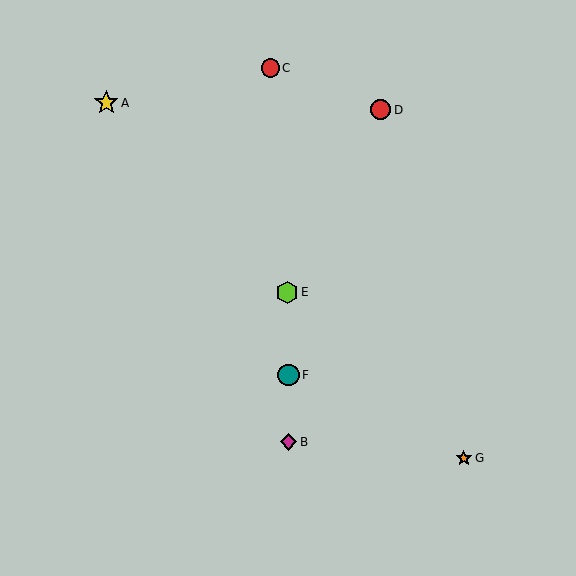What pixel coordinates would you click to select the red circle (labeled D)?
Click at (381, 110) to select the red circle D.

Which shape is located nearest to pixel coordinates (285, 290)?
The lime hexagon (labeled E) at (287, 292) is nearest to that location.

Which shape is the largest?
The yellow star (labeled A) is the largest.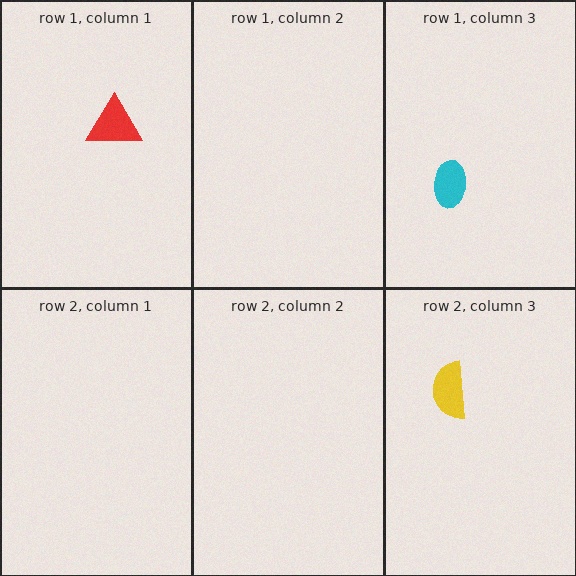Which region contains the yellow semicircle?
The row 2, column 3 region.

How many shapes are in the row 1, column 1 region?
1.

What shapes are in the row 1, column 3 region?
The cyan ellipse.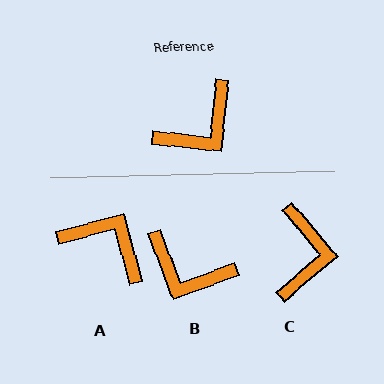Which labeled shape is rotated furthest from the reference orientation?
A, about 111 degrees away.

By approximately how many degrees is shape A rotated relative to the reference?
Approximately 111 degrees counter-clockwise.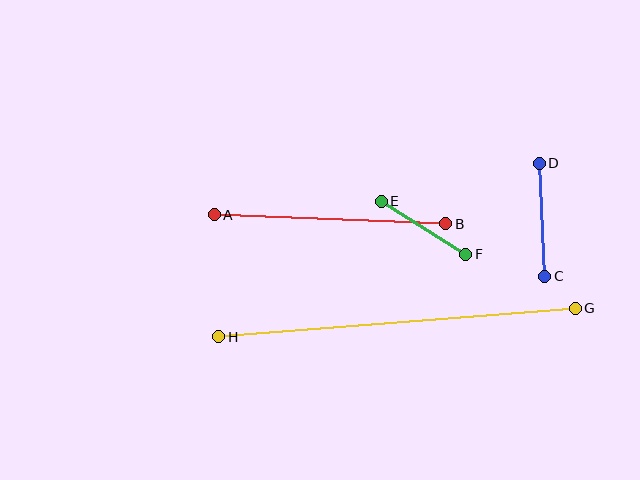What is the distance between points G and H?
The distance is approximately 358 pixels.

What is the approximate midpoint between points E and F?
The midpoint is at approximately (424, 228) pixels.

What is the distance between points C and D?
The distance is approximately 113 pixels.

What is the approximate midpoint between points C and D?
The midpoint is at approximately (542, 220) pixels.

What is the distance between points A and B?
The distance is approximately 232 pixels.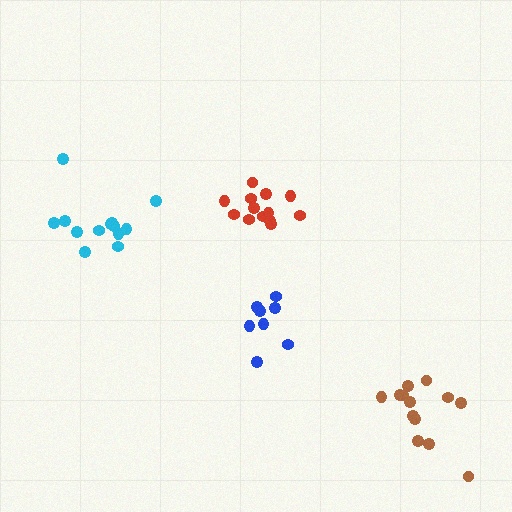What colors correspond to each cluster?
The clusters are colored: red, brown, cyan, blue.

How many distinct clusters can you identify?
There are 4 distinct clusters.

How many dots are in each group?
Group 1: 13 dots, Group 2: 13 dots, Group 3: 13 dots, Group 4: 8 dots (47 total).